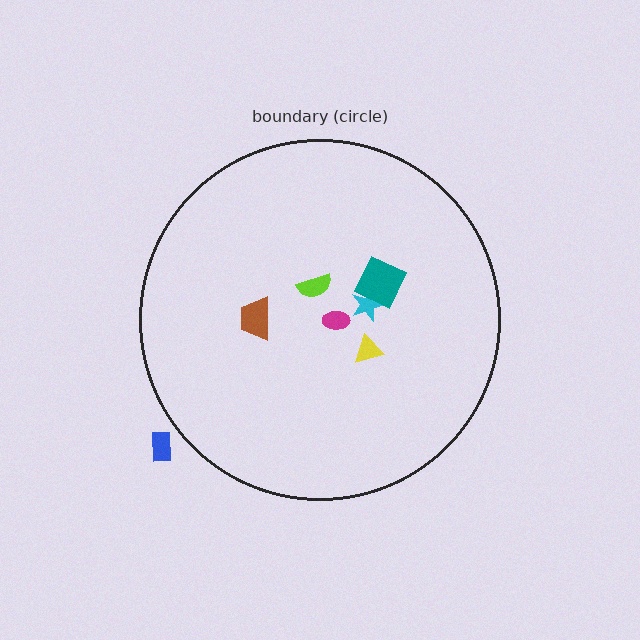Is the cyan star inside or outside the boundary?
Inside.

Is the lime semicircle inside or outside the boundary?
Inside.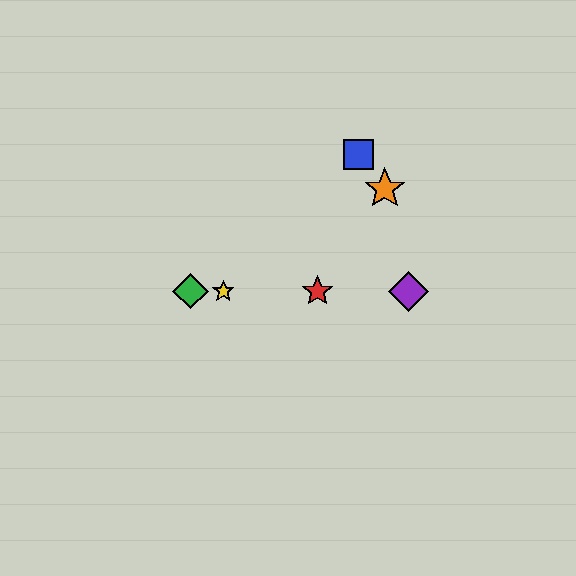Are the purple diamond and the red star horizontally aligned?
Yes, both are at y≈291.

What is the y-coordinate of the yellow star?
The yellow star is at y≈291.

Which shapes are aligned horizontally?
The red star, the green diamond, the yellow star, the purple diamond are aligned horizontally.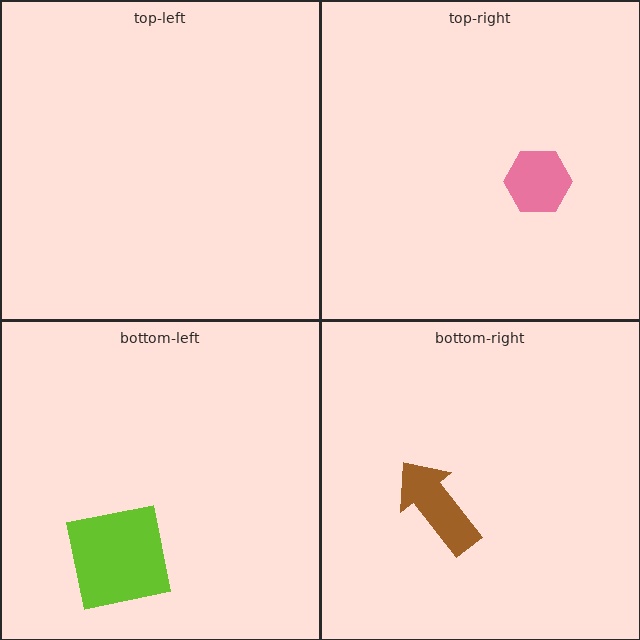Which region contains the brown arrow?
The bottom-right region.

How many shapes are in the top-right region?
1.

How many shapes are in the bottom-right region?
1.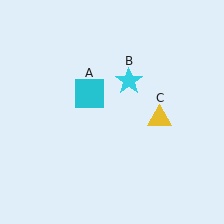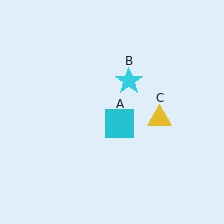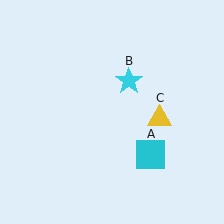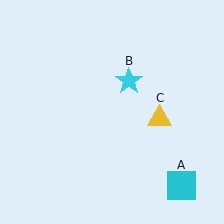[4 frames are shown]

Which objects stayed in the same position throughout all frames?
Cyan star (object B) and yellow triangle (object C) remained stationary.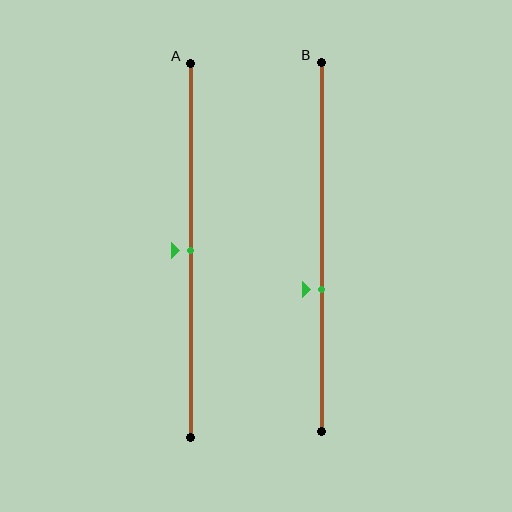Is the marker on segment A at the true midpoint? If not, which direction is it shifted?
Yes, the marker on segment A is at the true midpoint.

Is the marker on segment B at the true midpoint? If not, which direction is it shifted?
No, the marker on segment B is shifted downward by about 12% of the segment length.